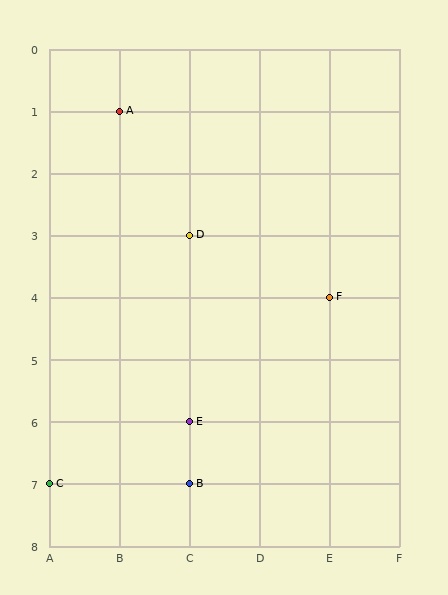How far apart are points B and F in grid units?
Points B and F are 2 columns and 3 rows apart (about 3.6 grid units diagonally).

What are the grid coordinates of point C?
Point C is at grid coordinates (A, 7).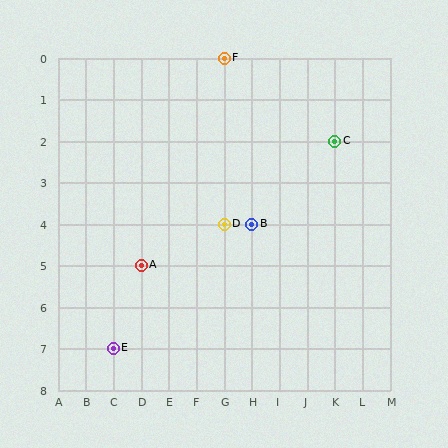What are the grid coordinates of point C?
Point C is at grid coordinates (K, 2).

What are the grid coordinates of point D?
Point D is at grid coordinates (G, 4).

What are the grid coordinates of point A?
Point A is at grid coordinates (D, 5).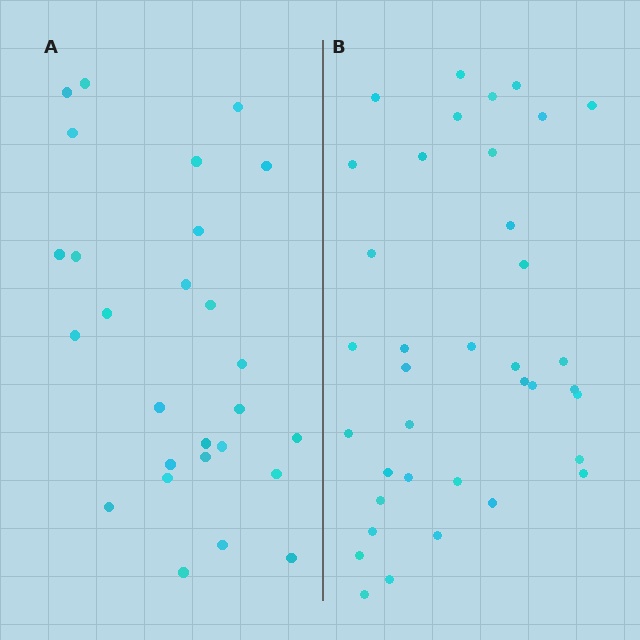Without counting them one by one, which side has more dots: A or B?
Region B (the right region) has more dots.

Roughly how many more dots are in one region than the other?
Region B has roughly 10 or so more dots than region A.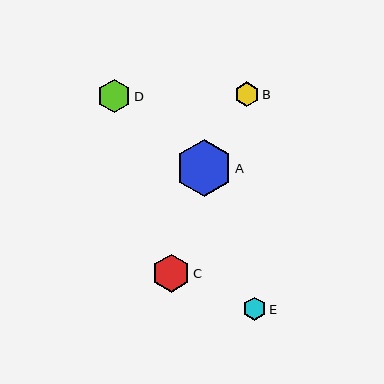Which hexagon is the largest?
Hexagon A is the largest with a size of approximately 56 pixels.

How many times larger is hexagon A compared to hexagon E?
Hexagon A is approximately 2.4 times the size of hexagon E.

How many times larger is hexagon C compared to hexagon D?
Hexagon C is approximately 1.1 times the size of hexagon D.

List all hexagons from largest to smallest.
From largest to smallest: A, C, D, B, E.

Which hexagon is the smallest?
Hexagon E is the smallest with a size of approximately 23 pixels.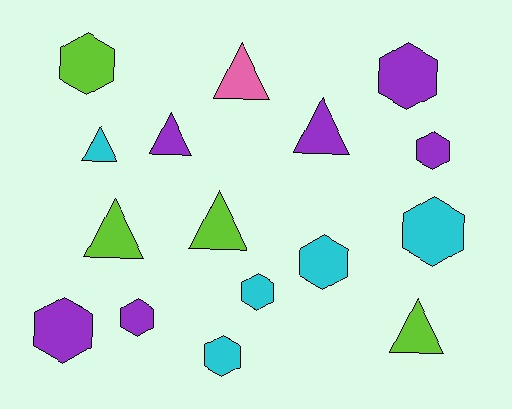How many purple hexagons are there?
There are 4 purple hexagons.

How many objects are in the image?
There are 16 objects.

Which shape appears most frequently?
Hexagon, with 9 objects.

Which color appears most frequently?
Purple, with 6 objects.